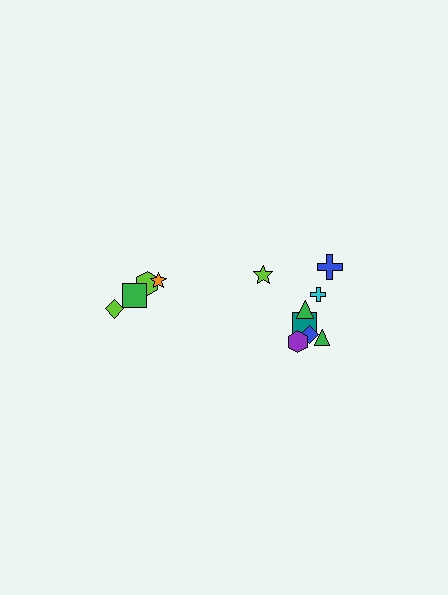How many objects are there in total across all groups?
There are 13 objects.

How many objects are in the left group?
There are 5 objects.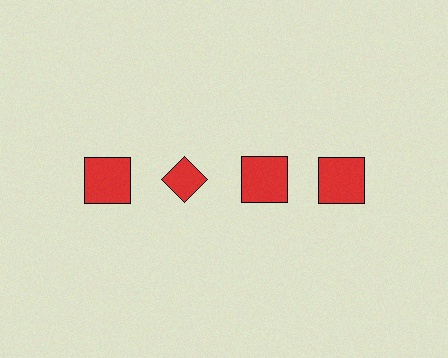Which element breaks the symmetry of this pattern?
The red diamond in the top row, second from left column breaks the symmetry. All other shapes are red squares.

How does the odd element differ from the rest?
It has a different shape: diamond instead of square.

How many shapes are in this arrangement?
There are 4 shapes arranged in a grid pattern.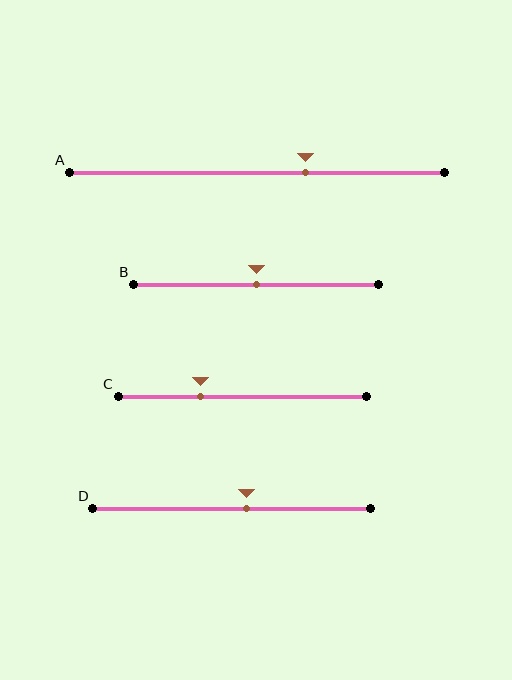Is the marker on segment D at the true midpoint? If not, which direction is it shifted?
No, the marker on segment D is shifted to the right by about 5% of the segment length.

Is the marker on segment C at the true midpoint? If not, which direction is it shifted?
No, the marker on segment C is shifted to the left by about 17% of the segment length.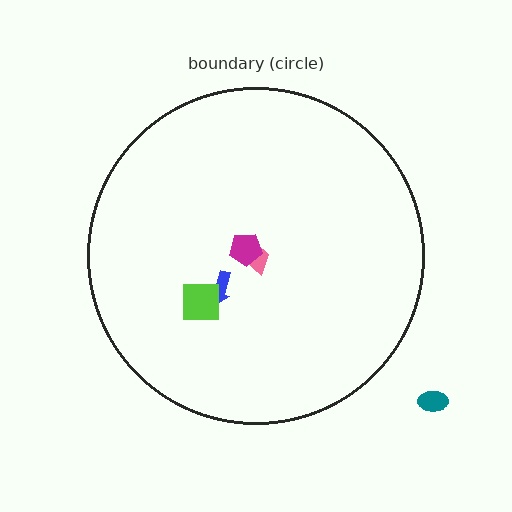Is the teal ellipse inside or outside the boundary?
Outside.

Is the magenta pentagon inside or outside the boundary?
Inside.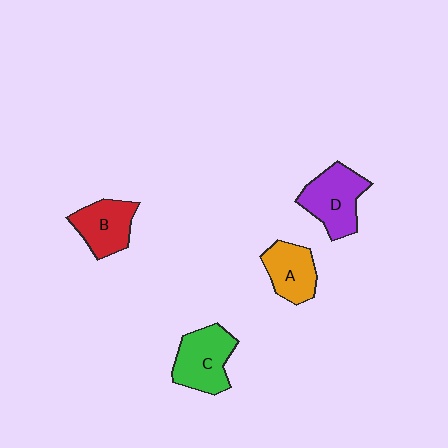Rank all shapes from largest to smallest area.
From largest to smallest: D (purple), C (green), B (red), A (orange).